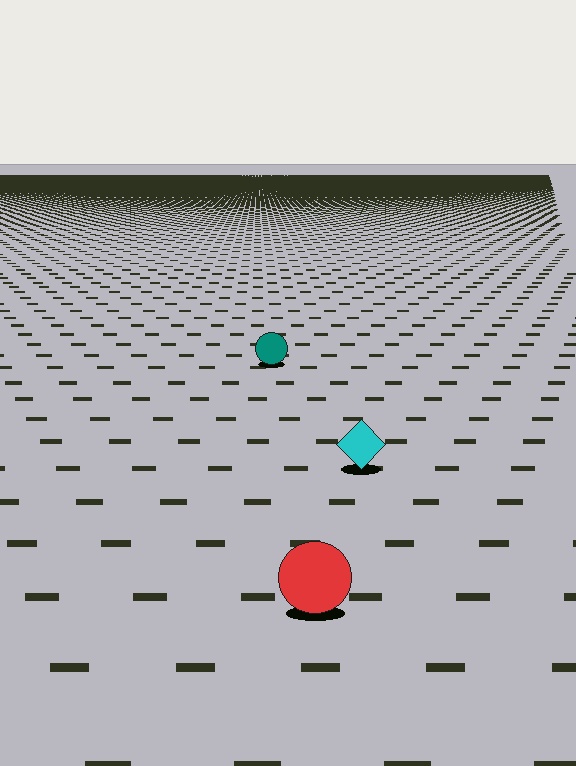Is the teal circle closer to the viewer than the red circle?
No. The red circle is closer — you can tell from the texture gradient: the ground texture is coarser near it.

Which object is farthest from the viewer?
The teal circle is farthest from the viewer. It appears smaller and the ground texture around it is denser.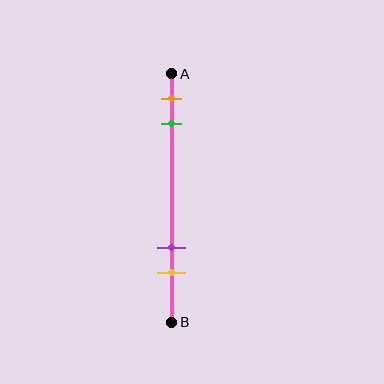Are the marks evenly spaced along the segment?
No, the marks are not evenly spaced.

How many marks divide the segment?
There are 4 marks dividing the segment.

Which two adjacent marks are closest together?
The orange and green marks are the closest adjacent pair.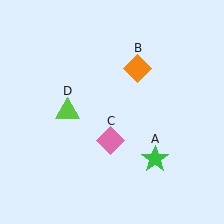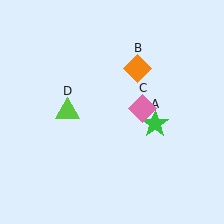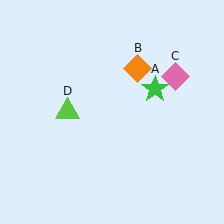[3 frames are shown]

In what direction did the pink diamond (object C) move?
The pink diamond (object C) moved up and to the right.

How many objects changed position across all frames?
2 objects changed position: green star (object A), pink diamond (object C).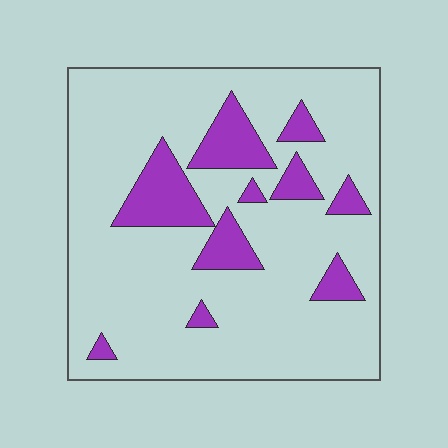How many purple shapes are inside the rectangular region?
10.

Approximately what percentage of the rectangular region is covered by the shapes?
Approximately 15%.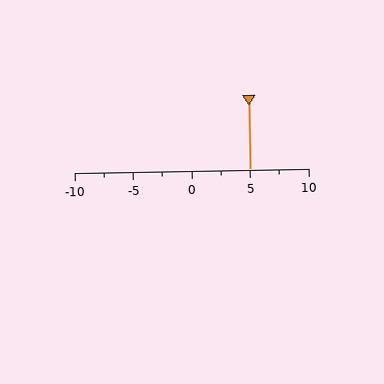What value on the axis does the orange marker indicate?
The marker indicates approximately 5.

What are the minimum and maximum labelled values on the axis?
The axis runs from -10 to 10.